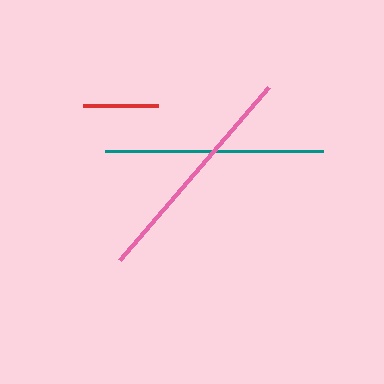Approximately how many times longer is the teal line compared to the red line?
The teal line is approximately 2.9 times the length of the red line.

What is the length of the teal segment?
The teal segment is approximately 218 pixels long.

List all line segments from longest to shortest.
From longest to shortest: pink, teal, red.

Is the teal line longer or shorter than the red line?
The teal line is longer than the red line.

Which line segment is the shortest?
The red line is the shortest at approximately 75 pixels.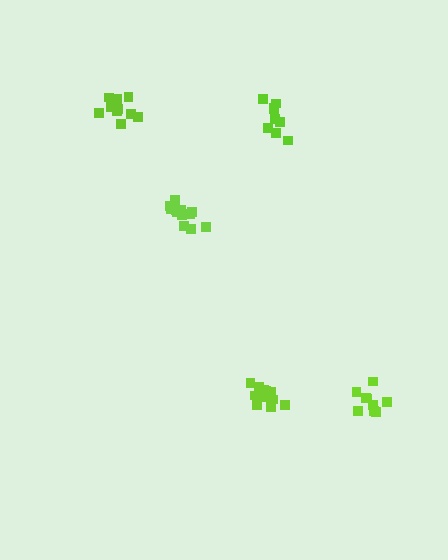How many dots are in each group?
Group 1: 12 dots, Group 2: 9 dots, Group 3: 11 dots, Group 4: 12 dots, Group 5: 9 dots (53 total).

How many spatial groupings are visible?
There are 5 spatial groupings.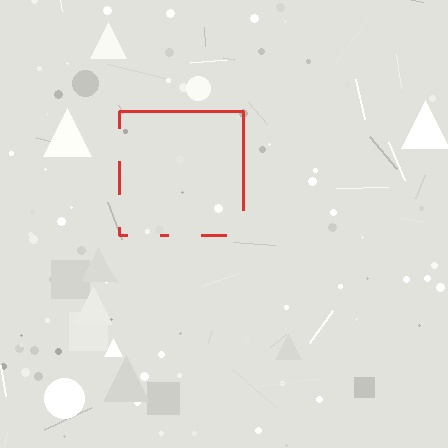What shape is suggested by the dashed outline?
The dashed outline suggests a square.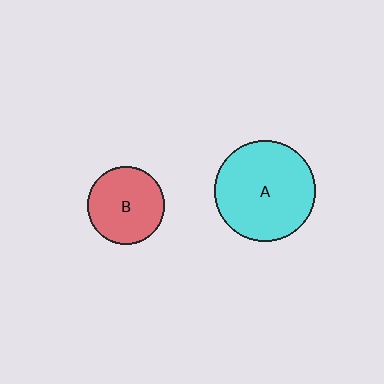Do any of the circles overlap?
No, none of the circles overlap.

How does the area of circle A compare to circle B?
Approximately 1.7 times.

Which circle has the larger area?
Circle A (cyan).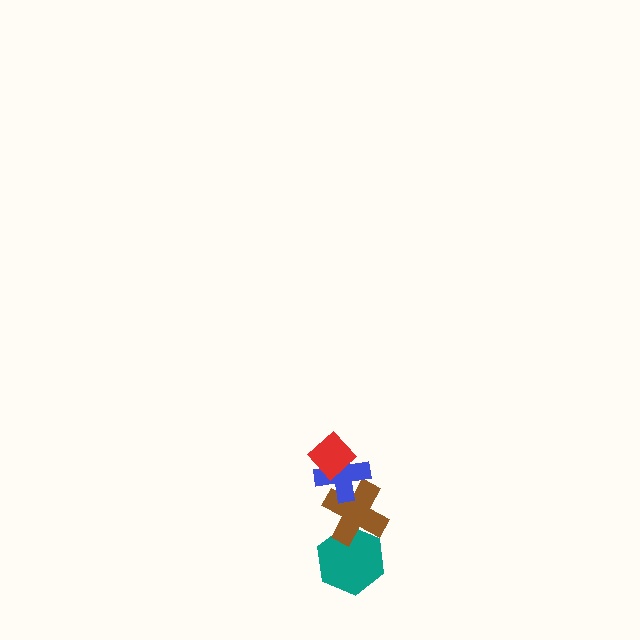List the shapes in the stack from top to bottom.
From top to bottom: the red diamond, the blue cross, the brown cross, the teal hexagon.